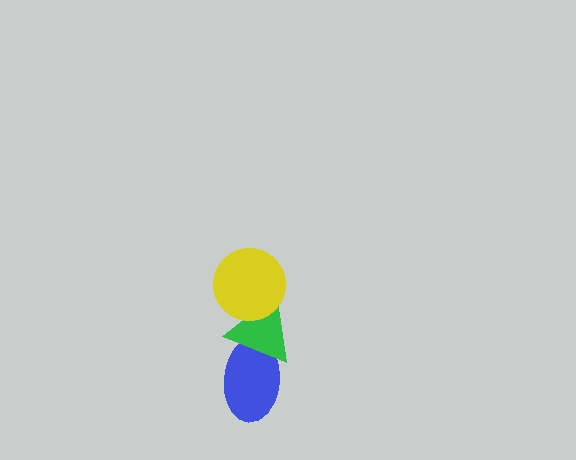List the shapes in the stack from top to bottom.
From top to bottom: the yellow circle, the green triangle, the blue ellipse.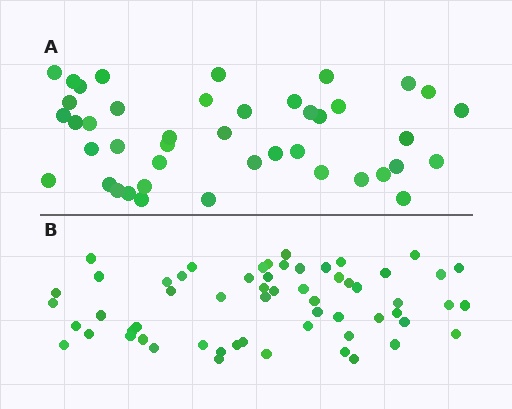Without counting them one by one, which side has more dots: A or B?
Region B (the bottom region) has more dots.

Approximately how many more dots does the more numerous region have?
Region B has approximately 15 more dots than region A.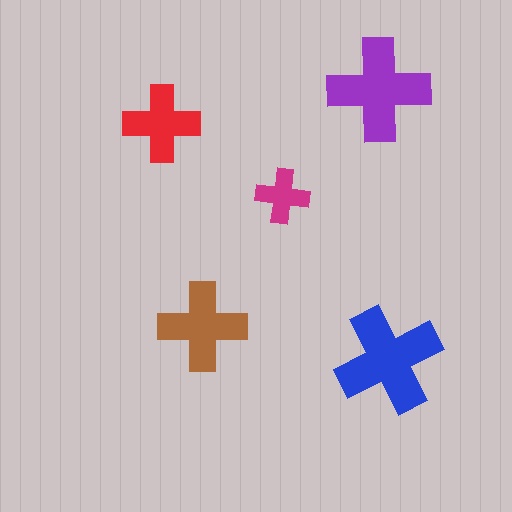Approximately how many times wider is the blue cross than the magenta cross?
About 2 times wider.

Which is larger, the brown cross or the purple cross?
The purple one.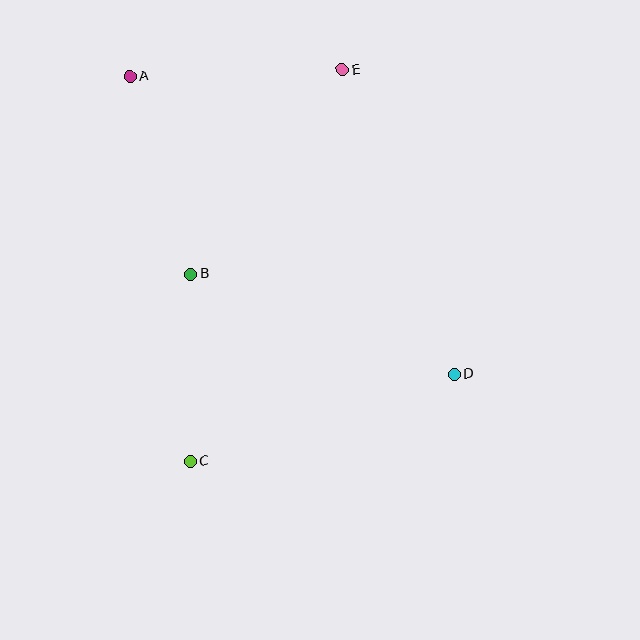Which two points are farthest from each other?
Points A and D are farthest from each other.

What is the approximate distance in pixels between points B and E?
The distance between B and E is approximately 254 pixels.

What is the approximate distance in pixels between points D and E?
The distance between D and E is approximately 324 pixels.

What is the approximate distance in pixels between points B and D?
The distance between B and D is approximately 282 pixels.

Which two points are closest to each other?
Points B and C are closest to each other.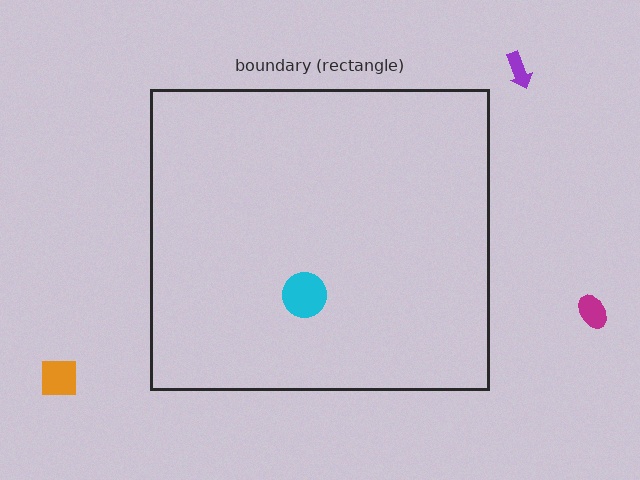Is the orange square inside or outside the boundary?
Outside.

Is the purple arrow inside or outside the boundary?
Outside.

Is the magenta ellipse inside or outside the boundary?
Outside.